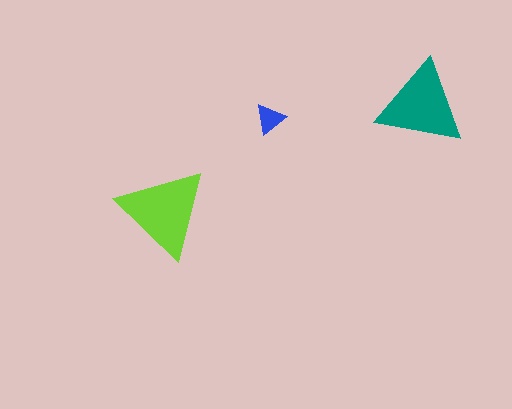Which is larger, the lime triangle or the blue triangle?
The lime one.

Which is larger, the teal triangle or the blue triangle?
The teal one.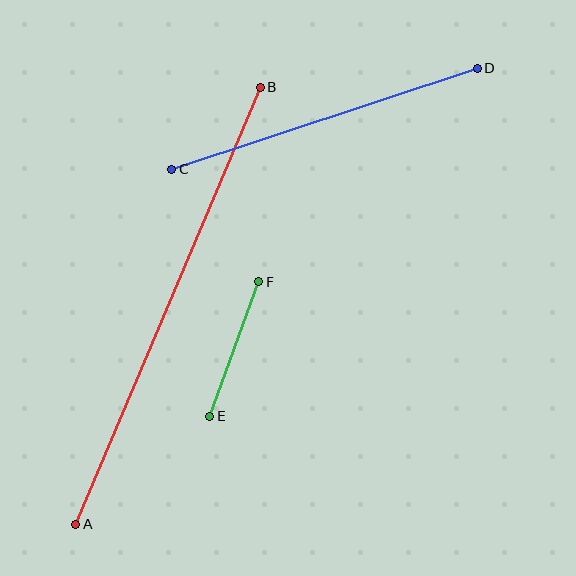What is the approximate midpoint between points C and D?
The midpoint is at approximately (325, 119) pixels.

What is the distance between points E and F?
The distance is approximately 143 pixels.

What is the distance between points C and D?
The distance is approximately 322 pixels.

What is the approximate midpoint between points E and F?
The midpoint is at approximately (234, 349) pixels.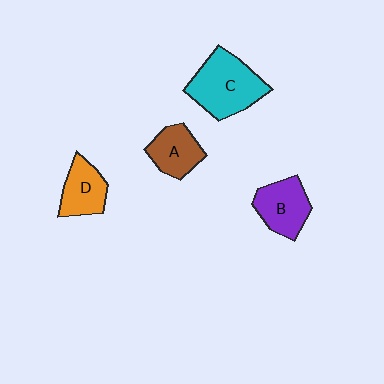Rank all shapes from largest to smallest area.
From largest to smallest: C (cyan), B (purple), A (brown), D (orange).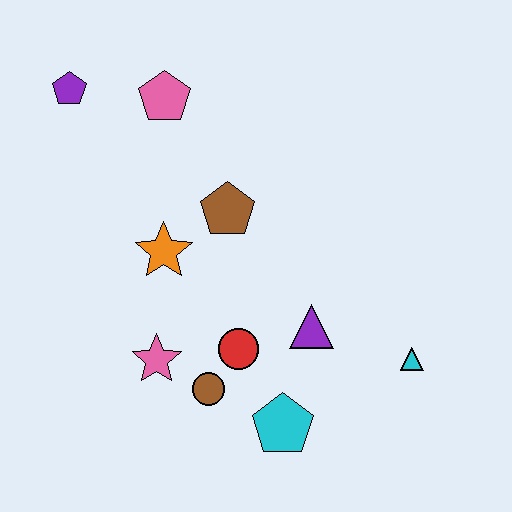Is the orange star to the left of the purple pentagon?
No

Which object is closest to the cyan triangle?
The purple triangle is closest to the cyan triangle.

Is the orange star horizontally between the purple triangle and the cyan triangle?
No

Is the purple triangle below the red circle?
No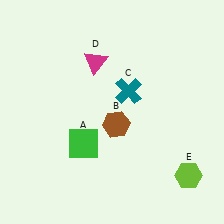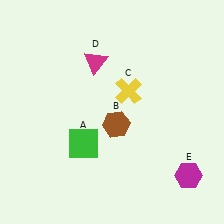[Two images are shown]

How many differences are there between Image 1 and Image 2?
There are 2 differences between the two images.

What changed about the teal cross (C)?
In Image 1, C is teal. In Image 2, it changed to yellow.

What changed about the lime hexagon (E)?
In Image 1, E is lime. In Image 2, it changed to magenta.